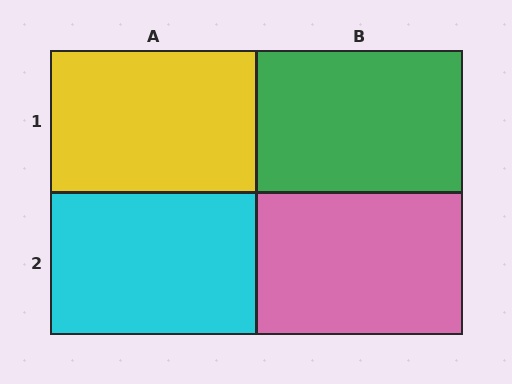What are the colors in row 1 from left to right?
Yellow, green.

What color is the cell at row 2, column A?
Cyan.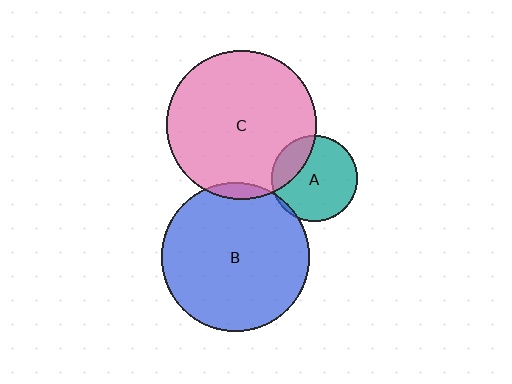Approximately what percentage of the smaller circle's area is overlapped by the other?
Approximately 25%.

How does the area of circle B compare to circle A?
Approximately 3.0 times.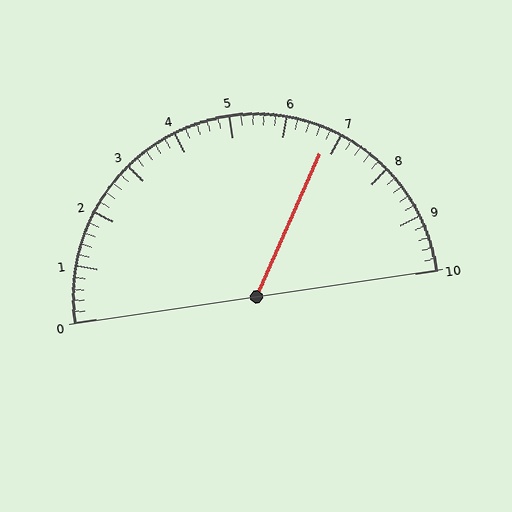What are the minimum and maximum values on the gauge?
The gauge ranges from 0 to 10.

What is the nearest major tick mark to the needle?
The nearest major tick mark is 7.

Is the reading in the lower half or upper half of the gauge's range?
The reading is in the upper half of the range (0 to 10).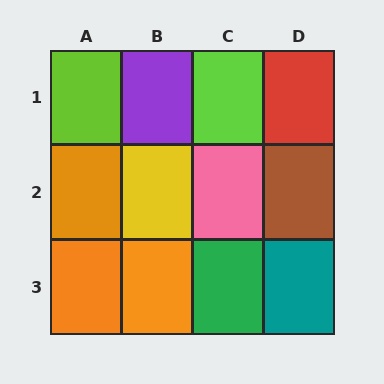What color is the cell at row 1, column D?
Red.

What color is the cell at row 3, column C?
Green.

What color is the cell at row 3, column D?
Teal.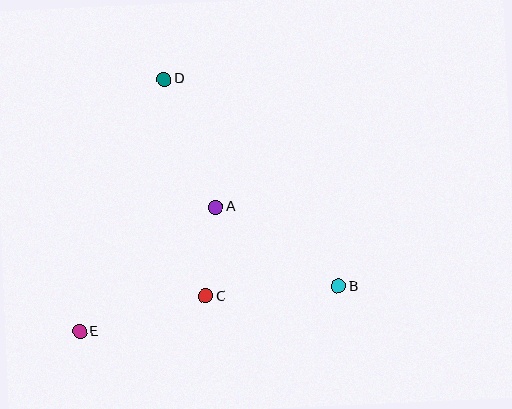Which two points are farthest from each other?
Points B and D are farthest from each other.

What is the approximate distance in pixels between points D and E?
The distance between D and E is approximately 266 pixels.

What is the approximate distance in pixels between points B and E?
The distance between B and E is approximately 263 pixels.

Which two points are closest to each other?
Points A and C are closest to each other.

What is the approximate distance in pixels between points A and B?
The distance between A and B is approximately 146 pixels.